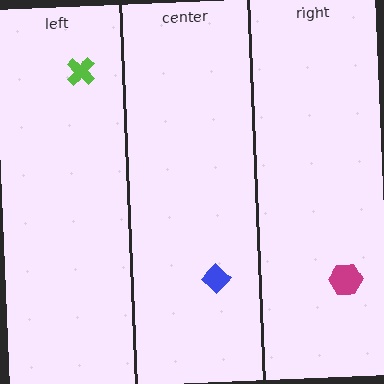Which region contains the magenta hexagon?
The right region.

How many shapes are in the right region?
1.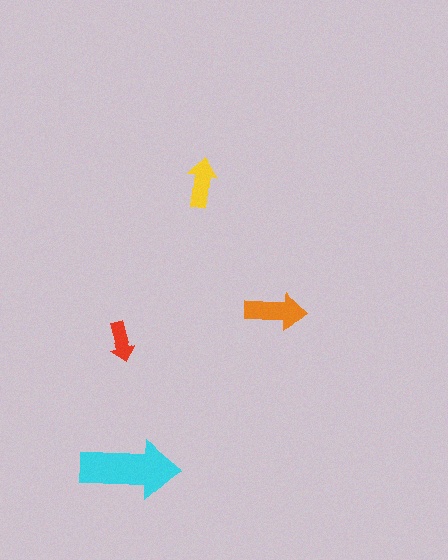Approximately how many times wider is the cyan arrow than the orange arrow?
About 1.5 times wider.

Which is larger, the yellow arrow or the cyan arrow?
The cyan one.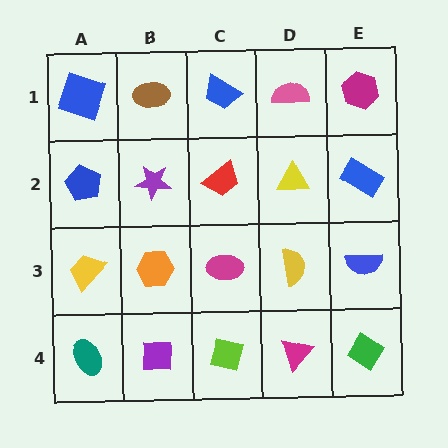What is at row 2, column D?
A yellow triangle.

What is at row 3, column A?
A yellow trapezoid.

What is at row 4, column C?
A lime square.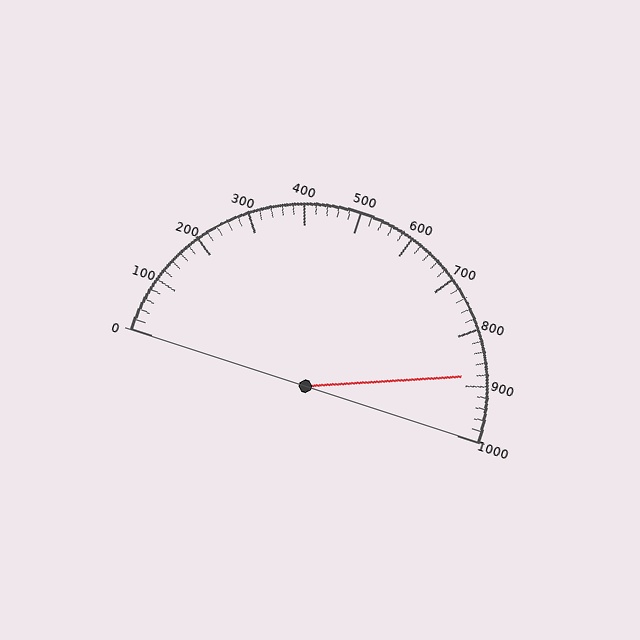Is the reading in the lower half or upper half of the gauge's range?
The reading is in the upper half of the range (0 to 1000).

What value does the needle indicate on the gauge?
The needle indicates approximately 880.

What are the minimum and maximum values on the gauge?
The gauge ranges from 0 to 1000.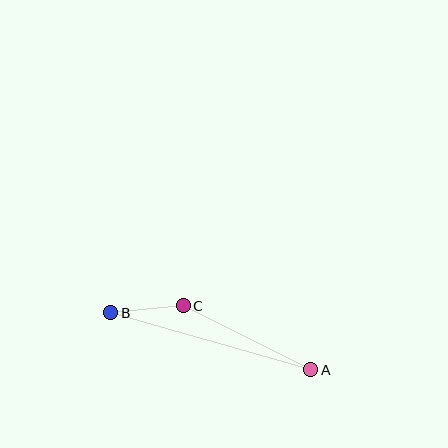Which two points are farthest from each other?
Points A and B are farthest from each other.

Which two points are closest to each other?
Points B and C are closest to each other.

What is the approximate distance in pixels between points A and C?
The distance between A and C is approximately 143 pixels.